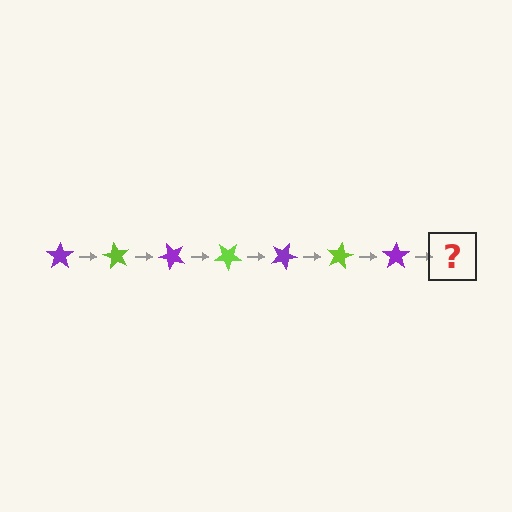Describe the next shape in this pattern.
It should be a lime star, rotated 420 degrees from the start.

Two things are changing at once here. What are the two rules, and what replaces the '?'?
The two rules are that it rotates 60 degrees each step and the color cycles through purple and lime. The '?' should be a lime star, rotated 420 degrees from the start.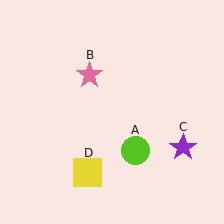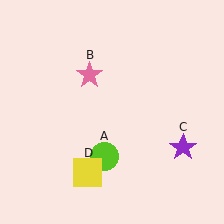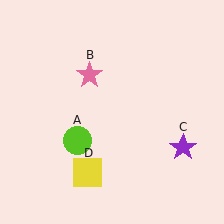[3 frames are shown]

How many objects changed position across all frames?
1 object changed position: lime circle (object A).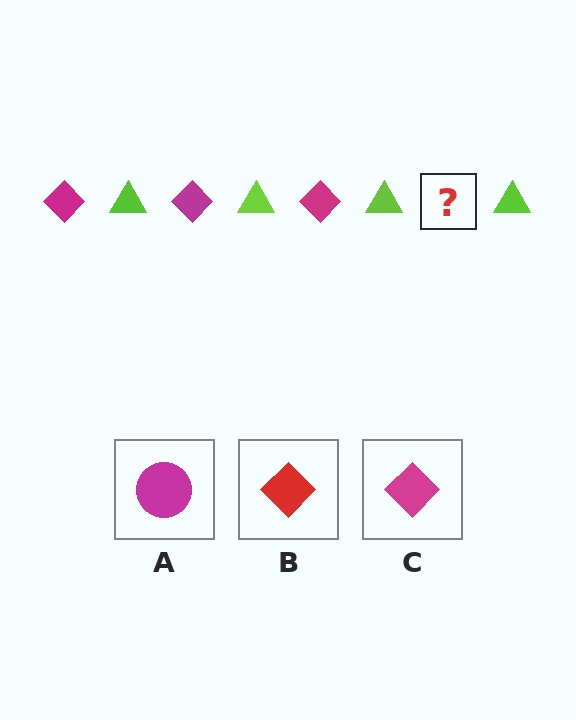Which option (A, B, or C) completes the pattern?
C.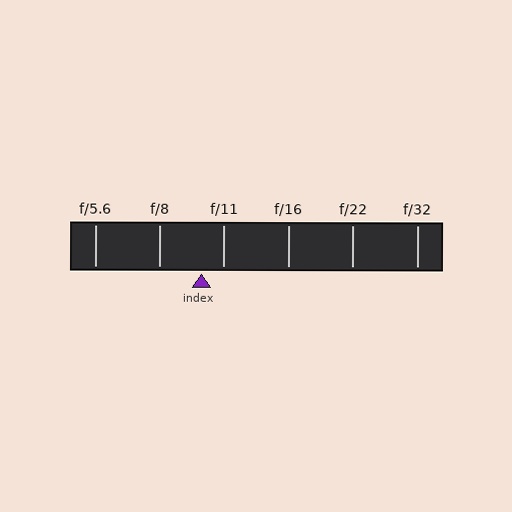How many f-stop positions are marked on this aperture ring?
There are 6 f-stop positions marked.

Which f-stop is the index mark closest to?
The index mark is closest to f/11.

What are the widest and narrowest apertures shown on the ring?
The widest aperture shown is f/5.6 and the narrowest is f/32.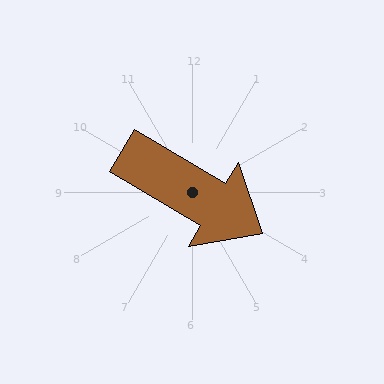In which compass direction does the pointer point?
Southeast.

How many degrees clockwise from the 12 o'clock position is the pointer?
Approximately 121 degrees.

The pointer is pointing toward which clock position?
Roughly 4 o'clock.